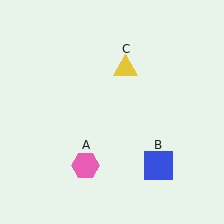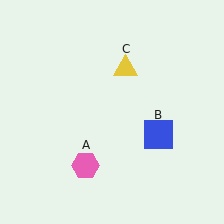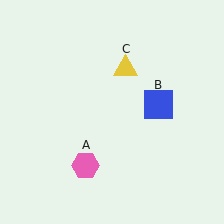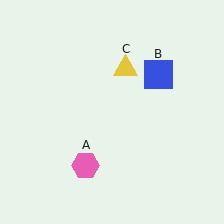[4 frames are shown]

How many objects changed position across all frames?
1 object changed position: blue square (object B).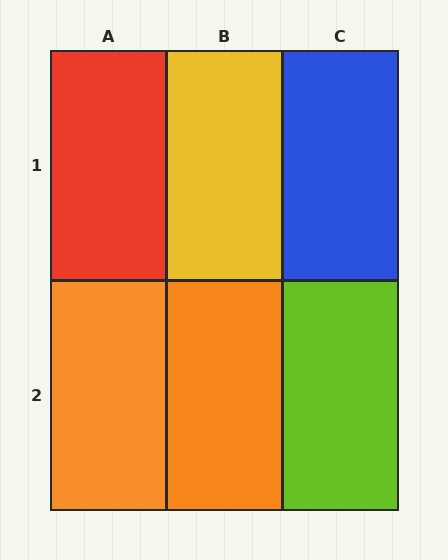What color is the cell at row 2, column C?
Lime.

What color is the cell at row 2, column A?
Orange.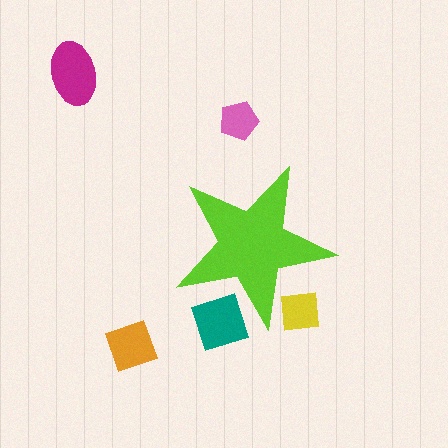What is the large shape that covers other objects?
A lime star.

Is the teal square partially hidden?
Yes, the teal square is partially hidden behind the lime star.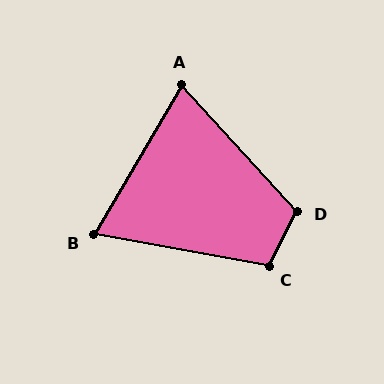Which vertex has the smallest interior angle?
B, at approximately 70 degrees.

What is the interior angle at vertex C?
Approximately 107 degrees (obtuse).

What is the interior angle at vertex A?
Approximately 73 degrees (acute).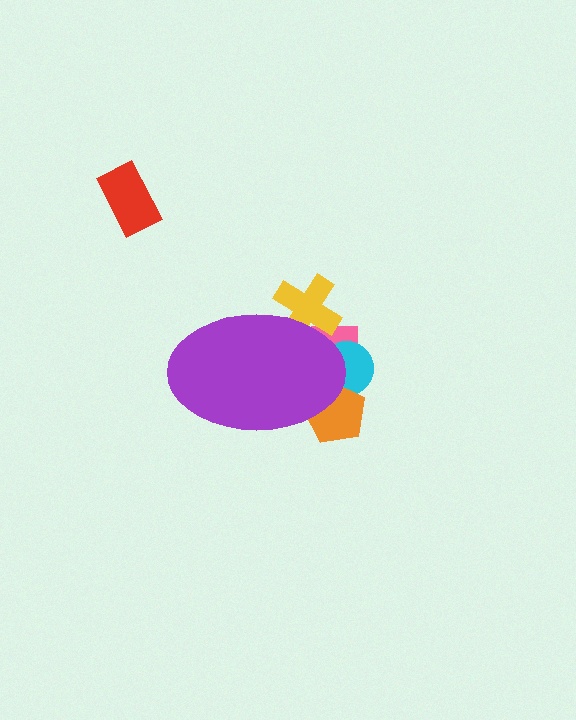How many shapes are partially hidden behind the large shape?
4 shapes are partially hidden.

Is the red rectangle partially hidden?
No, the red rectangle is fully visible.